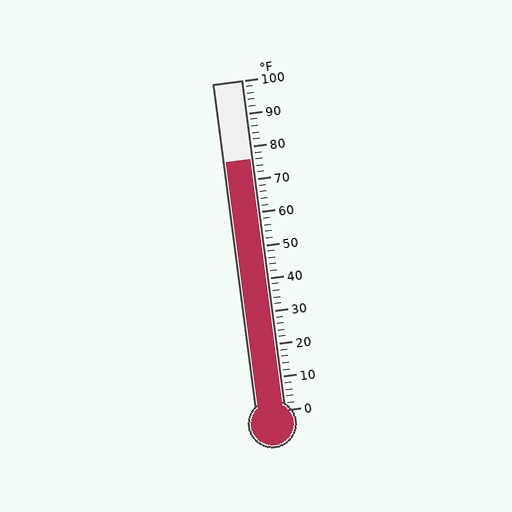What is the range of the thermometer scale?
The thermometer scale ranges from 0°F to 100°F.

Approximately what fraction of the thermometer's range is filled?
The thermometer is filled to approximately 75% of its range.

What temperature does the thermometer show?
The thermometer shows approximately 76°F.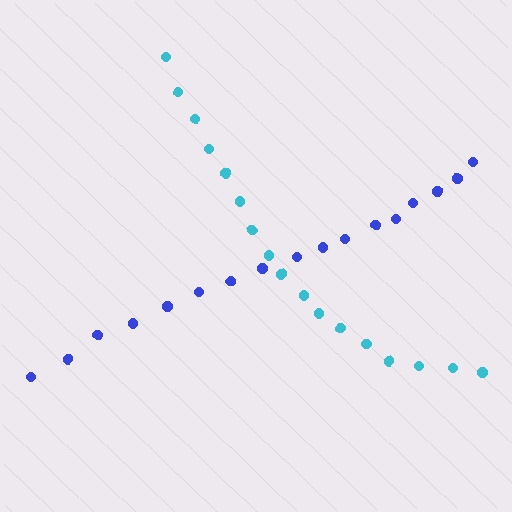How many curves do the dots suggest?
There are 2 distinct paths.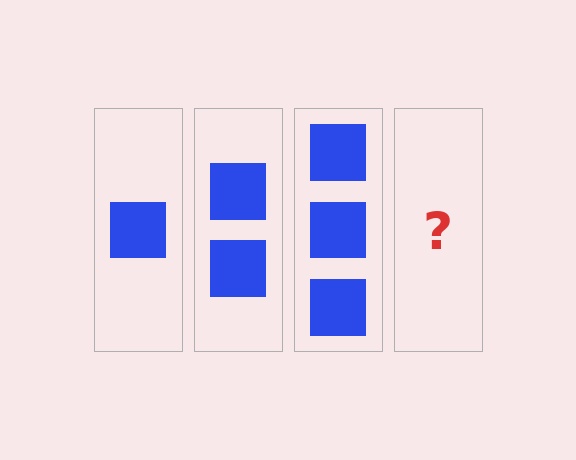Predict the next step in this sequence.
The next step is 4 squares.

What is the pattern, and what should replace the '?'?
The pattern is that each step adds one more square. The '?' should be 4 squares.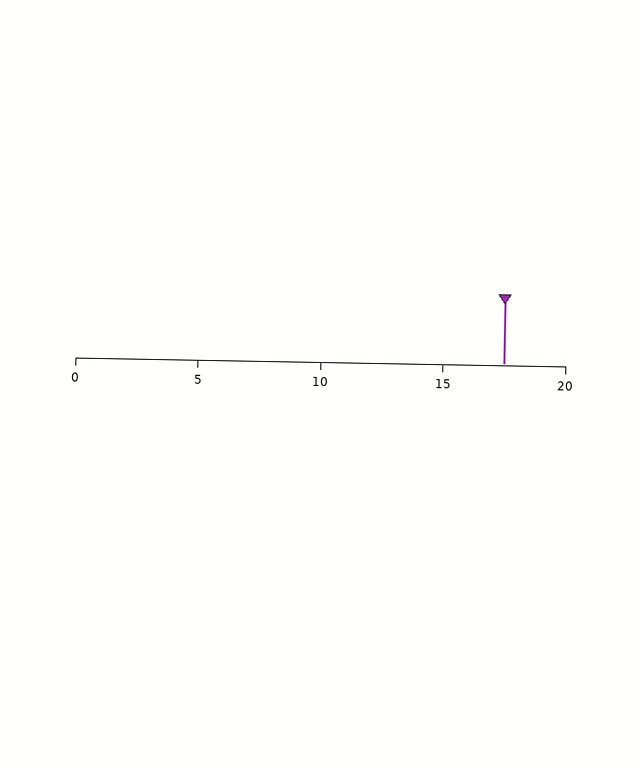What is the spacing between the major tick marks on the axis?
The major ticks are spaced 5 apart.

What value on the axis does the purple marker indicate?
The marker indicates approximately 17.5.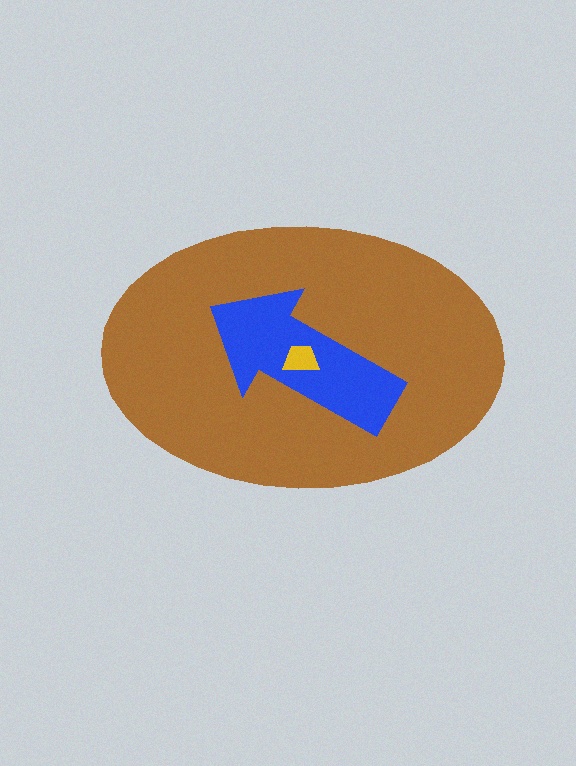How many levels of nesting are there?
3.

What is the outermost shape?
The brown ellipse.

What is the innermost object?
The yellow trapezoid.